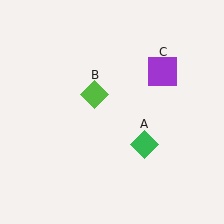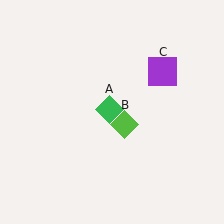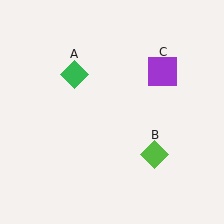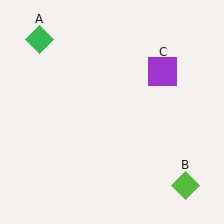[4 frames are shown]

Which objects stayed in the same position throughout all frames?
Purple square (object C) remained stationary.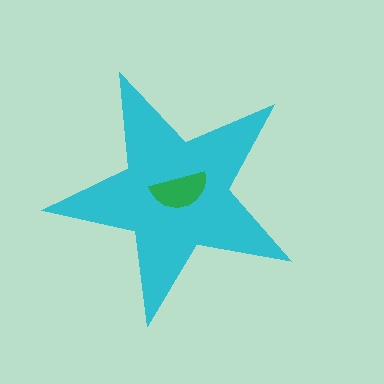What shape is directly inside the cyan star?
The green semicircle.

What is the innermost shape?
The green semicircle.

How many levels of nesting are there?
2.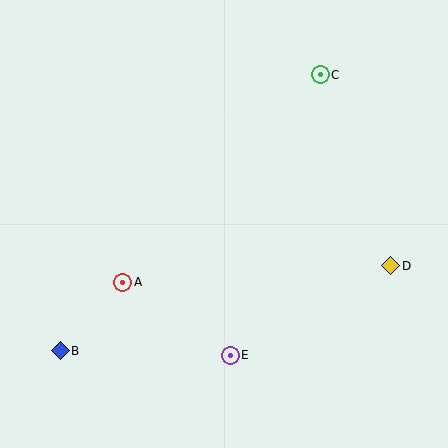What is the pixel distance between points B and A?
The distance between B and A is 93 pixels.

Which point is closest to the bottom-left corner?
Point B is closest to the bottom-left corner.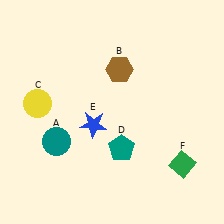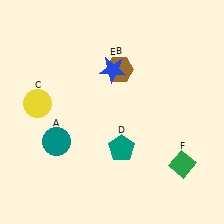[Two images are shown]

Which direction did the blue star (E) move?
The blue star (E) moved up.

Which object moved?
The blue star (E) moved up.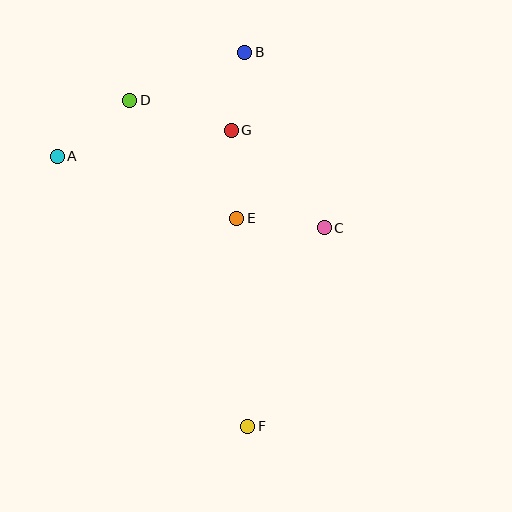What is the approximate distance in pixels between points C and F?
The distance between C and F is approximately 213 pixels.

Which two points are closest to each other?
Points B and G are closest to each other.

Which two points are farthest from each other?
Points B and F are farthest from each other.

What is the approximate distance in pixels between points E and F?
The distance between E and F is approximately 208 pixels.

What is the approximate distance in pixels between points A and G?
The distance between A and G is approximately 176 pixels.